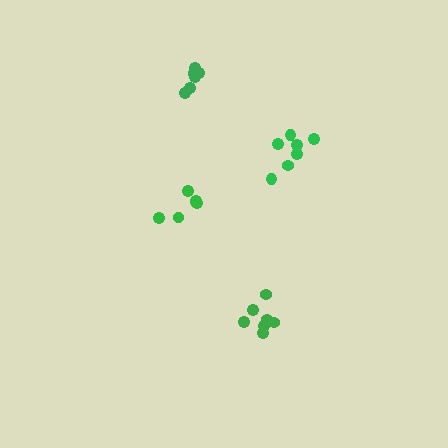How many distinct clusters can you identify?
There are 4 distinct clusters.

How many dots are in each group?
Group 1: 7 dots, Group 2: 7 dots, Group 3: 6 dots, Group 4: 7 dots (27 total).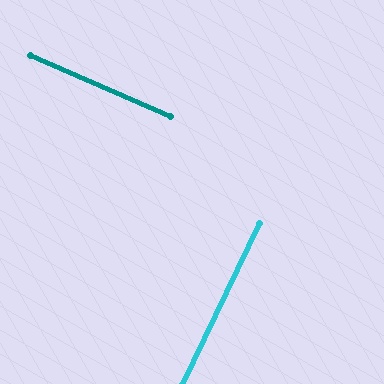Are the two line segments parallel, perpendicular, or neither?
Perpendicular — they meet at approximately 88°.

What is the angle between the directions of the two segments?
Approximately 88 degrees.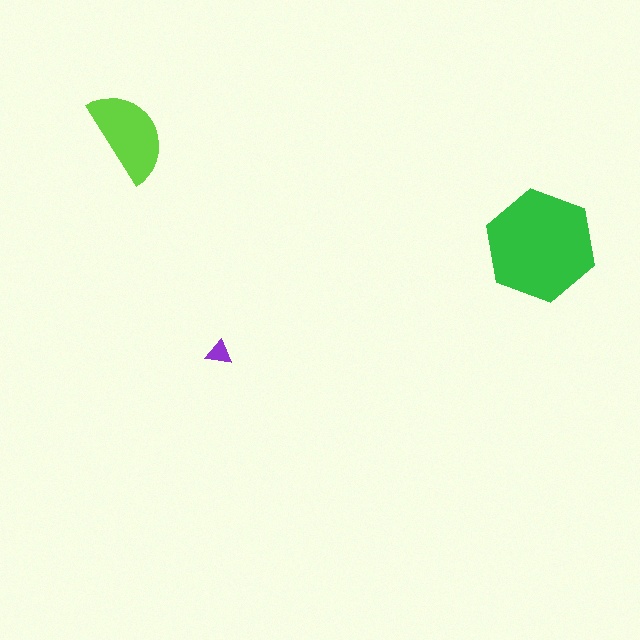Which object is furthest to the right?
The green hexagon is rightmost.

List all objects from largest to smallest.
The green hexagon, the lime semicircle, the purple triangle.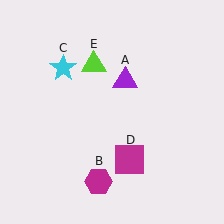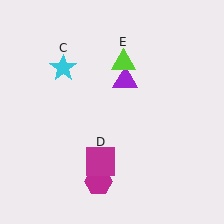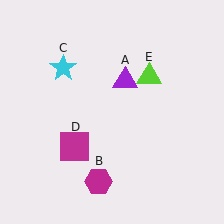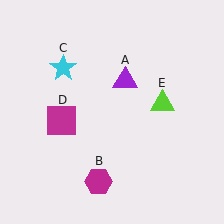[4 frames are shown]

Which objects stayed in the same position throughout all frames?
Purple triangle (object A) and magenta hexagon (object B) and cyan star (object C) remained stationary.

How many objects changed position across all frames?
2 objects changed position: magenta square (object D), lime triangle (object E).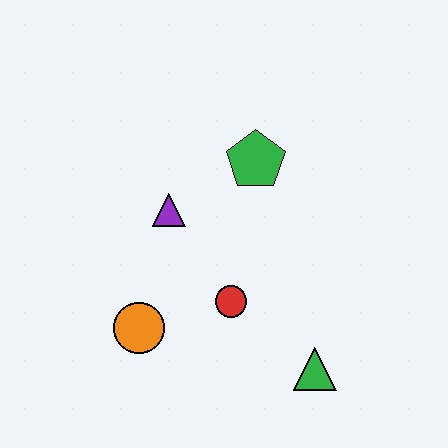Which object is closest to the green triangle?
The red circle is closest to the green triangle.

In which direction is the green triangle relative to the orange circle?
The green triangle is to the right of the orange circle.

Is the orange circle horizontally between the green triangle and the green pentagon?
No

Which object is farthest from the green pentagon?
The green triangle is farthest from the green pentagon.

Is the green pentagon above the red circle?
Yes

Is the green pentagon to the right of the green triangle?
No